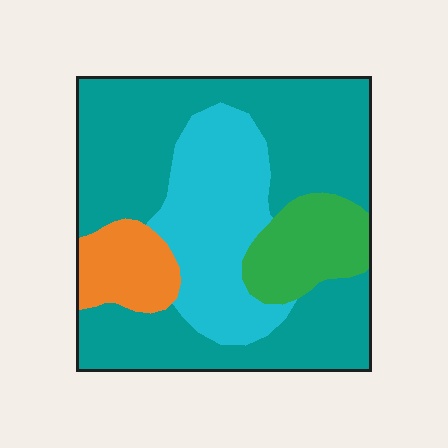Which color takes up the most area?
Teal, at roughly 55%.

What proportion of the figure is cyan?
Cyan covers 23% of the figure.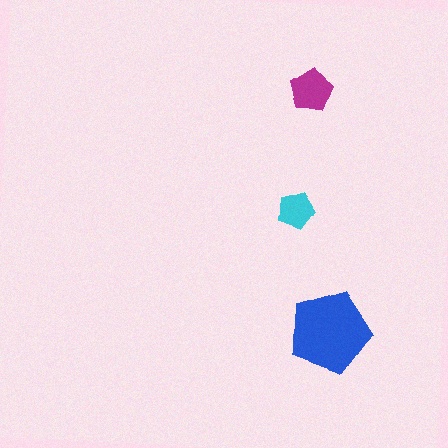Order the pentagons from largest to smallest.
the blue one, the magenta one, the cyan one.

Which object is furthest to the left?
The cyan pentagon is leftmost.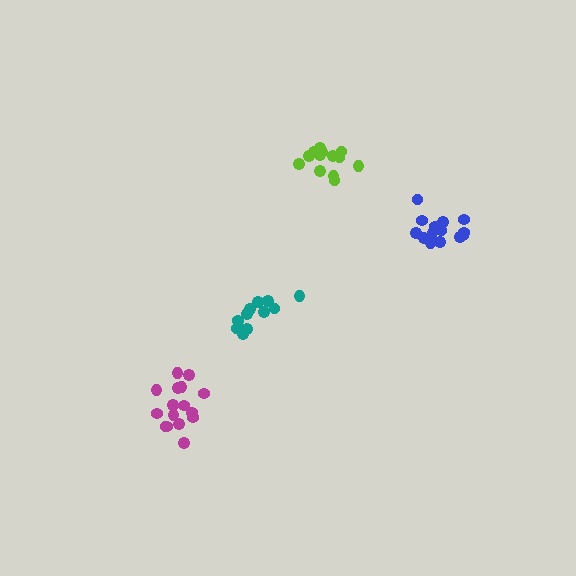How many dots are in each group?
Group 1: 16 dots, Group 2: 12 dots, Group 3: 15 dots, Group 4: 15 dots (58 total).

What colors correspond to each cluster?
The clusters are colored: magenta, teal, blue, lime.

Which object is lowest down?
The magenta cluster is bottommost.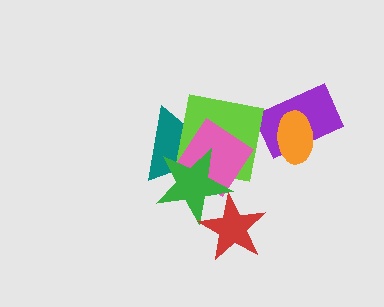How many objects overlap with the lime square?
3 objects overlap with the lime square.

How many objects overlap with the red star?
1 object overlaps with the red star.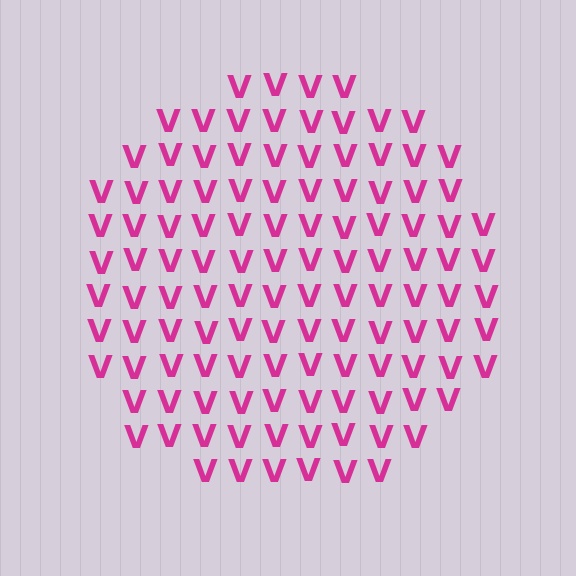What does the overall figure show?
The overall figure shows a circle.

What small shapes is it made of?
It is made of small letter V's.